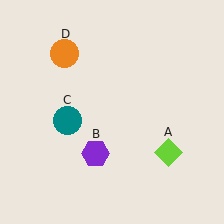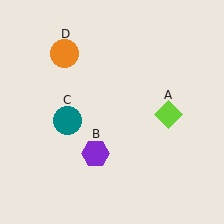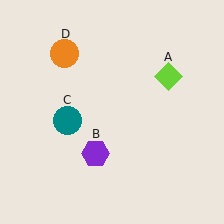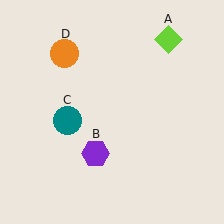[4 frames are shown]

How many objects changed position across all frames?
1 object changed position: lime diamond (object A).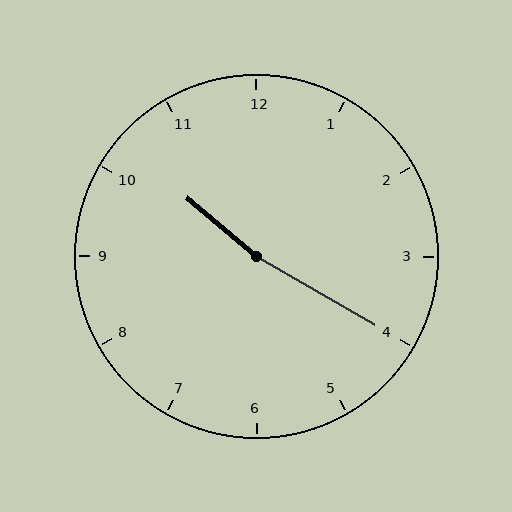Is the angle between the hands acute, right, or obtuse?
It is obtuse.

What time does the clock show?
10:20.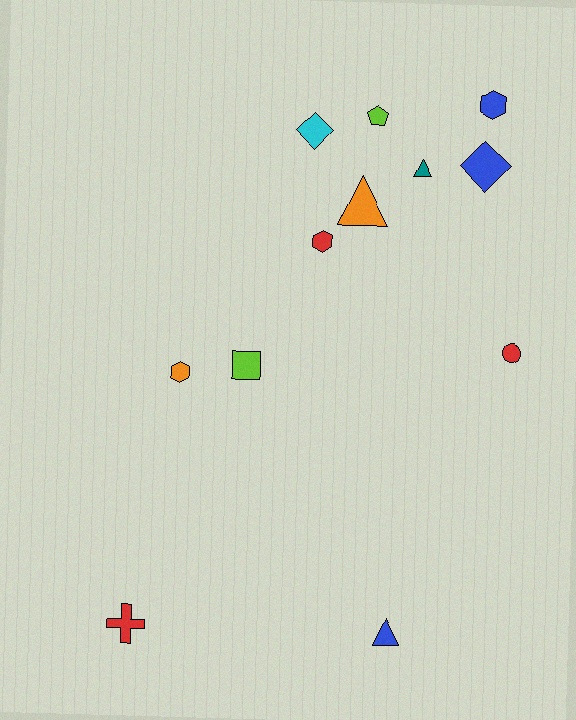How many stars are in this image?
There are no stars.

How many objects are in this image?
There are 12 objects.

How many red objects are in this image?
There are 3 red objects.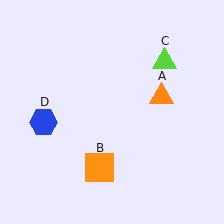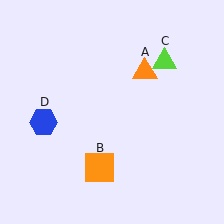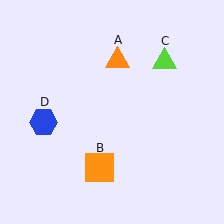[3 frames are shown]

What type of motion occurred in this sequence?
The orange triangle (object A) rotated counterclockwise around the center of the scene.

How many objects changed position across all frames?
1 object changed position: orange triangle (object A).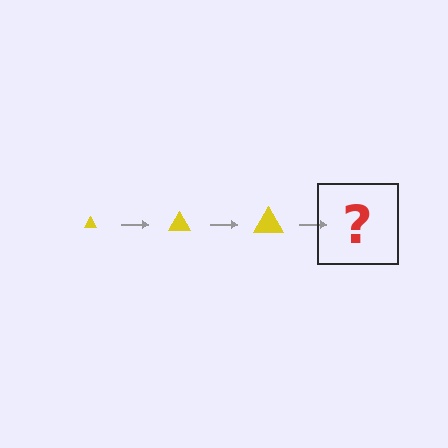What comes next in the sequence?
The next element should be a yellow triangle, larger than the previous one.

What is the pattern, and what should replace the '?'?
The pattern is that the triangle gets progressively larger each step. The '?' should be a yellow triangle, larger than the previous one.